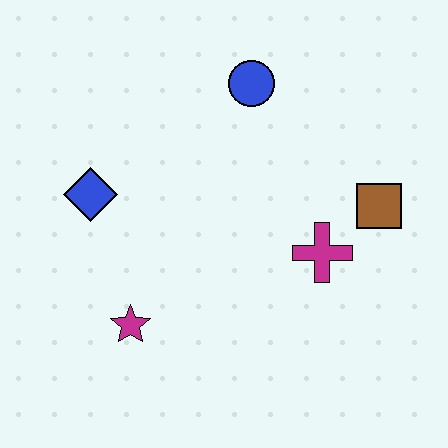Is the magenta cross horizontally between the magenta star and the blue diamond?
No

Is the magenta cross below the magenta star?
No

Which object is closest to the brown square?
The magenta cross is closest to the brown square.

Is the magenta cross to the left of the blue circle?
No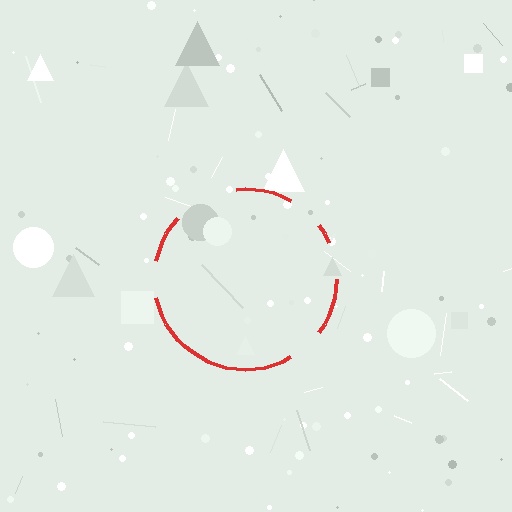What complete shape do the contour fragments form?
The contour fragments form a circle.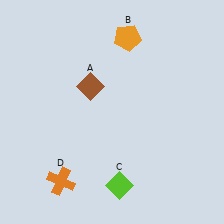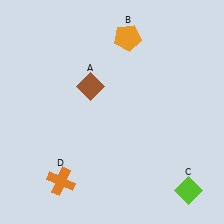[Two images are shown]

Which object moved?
The lime diamond (C) moved right.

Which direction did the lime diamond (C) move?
The lime diamond (C) moved right.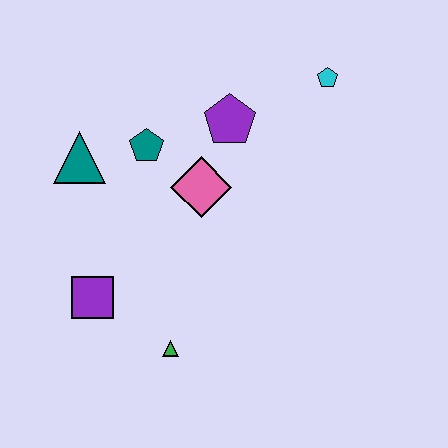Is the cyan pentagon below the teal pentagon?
No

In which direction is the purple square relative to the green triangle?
The purple square is to the left of the green triangle.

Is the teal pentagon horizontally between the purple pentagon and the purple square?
Yes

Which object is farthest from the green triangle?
The cyan pentagon is farthest from the green triangle.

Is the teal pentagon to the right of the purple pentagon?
No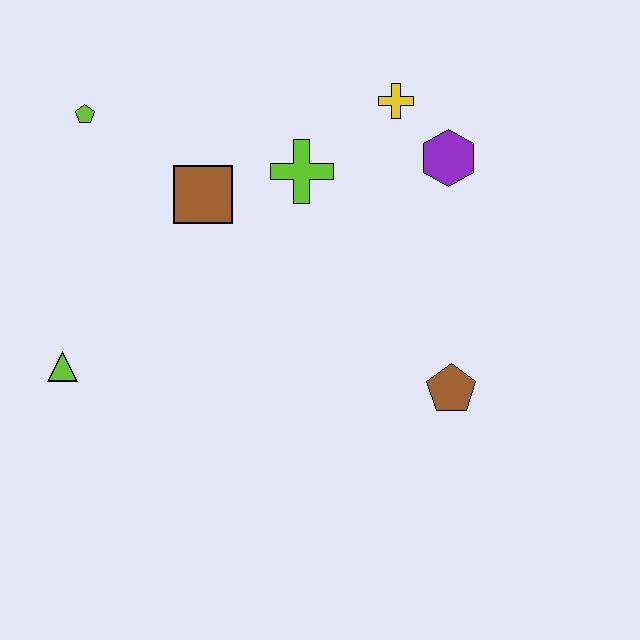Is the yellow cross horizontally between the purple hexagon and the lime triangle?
Yes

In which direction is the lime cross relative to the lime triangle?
The lime cross is to the right of the lime triangle.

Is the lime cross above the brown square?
Yes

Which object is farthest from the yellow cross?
The lime triangle is farthest from the yellow cross.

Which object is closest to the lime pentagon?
The brown square is closest to the lime pentagon.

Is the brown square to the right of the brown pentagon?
No